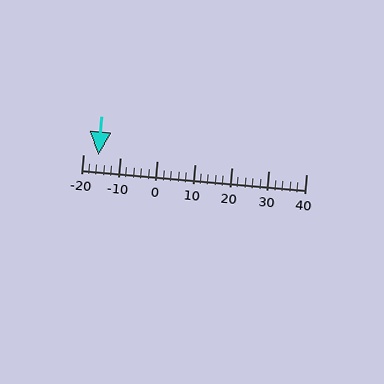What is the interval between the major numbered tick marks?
The major tick marks are spaced 10 units apart.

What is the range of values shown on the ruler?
The ruler shows values from -20 to 40.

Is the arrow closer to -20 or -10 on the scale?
The arrow is closer to -20.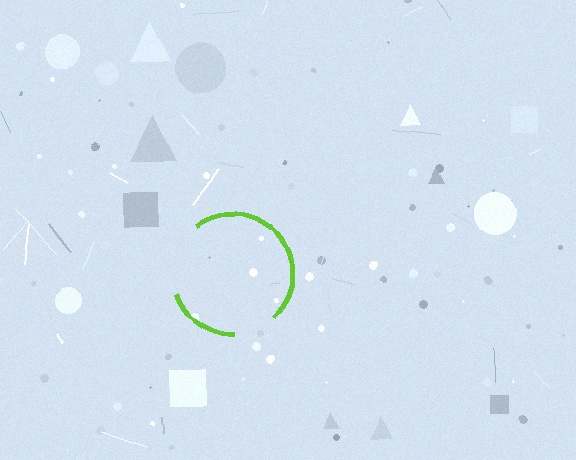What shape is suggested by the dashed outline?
The dashed outline suggests a circle.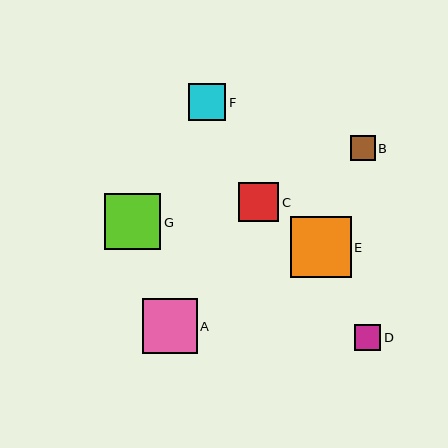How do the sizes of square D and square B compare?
Square D and square B are approximately the same size.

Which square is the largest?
Square E is the largest with a size of approximately 61 pixels.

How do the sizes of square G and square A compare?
Square G and square A are approximately the same size.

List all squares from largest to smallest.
From largest to smallest: E, G, A, C, F, D, B.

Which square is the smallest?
Square B is the smallest with a size of approximately 24 pixels.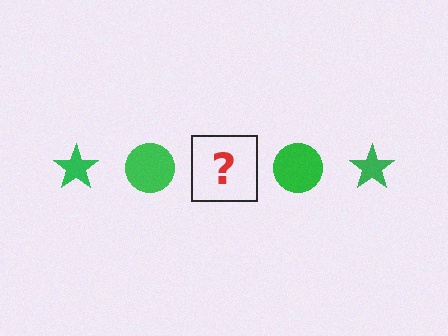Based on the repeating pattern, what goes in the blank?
The blank should be a green star.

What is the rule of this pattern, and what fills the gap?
The rule is that the pattern cycles through star, circle shapes in green. The gap should be filled with a green star.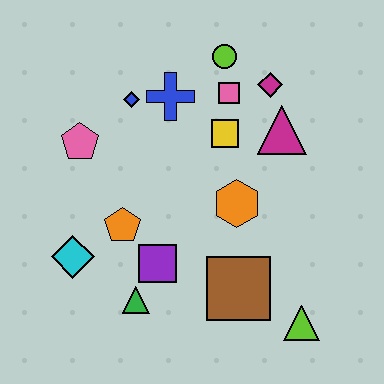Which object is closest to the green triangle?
The purple square is closest to the green triangle.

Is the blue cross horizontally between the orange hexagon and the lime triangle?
No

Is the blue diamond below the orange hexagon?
No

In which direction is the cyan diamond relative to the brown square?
The cyan diamond is to the left of the brown square.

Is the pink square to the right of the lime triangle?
No